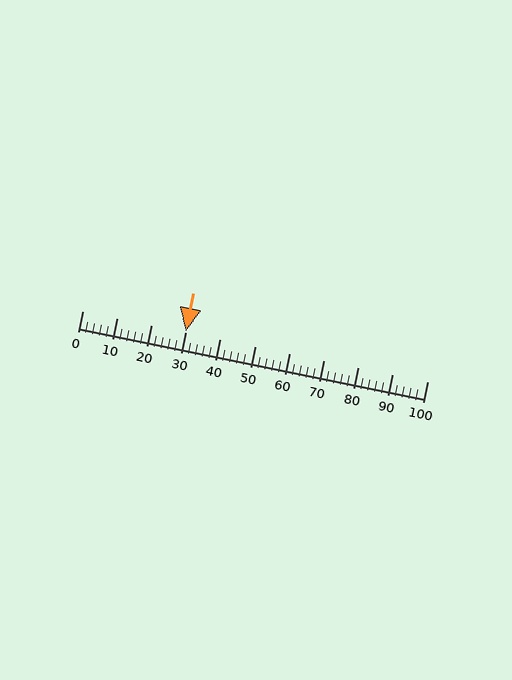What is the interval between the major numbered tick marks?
The major tick marks are spaced 10 units apart.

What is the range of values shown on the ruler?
The ruler shows values from 0 to 100.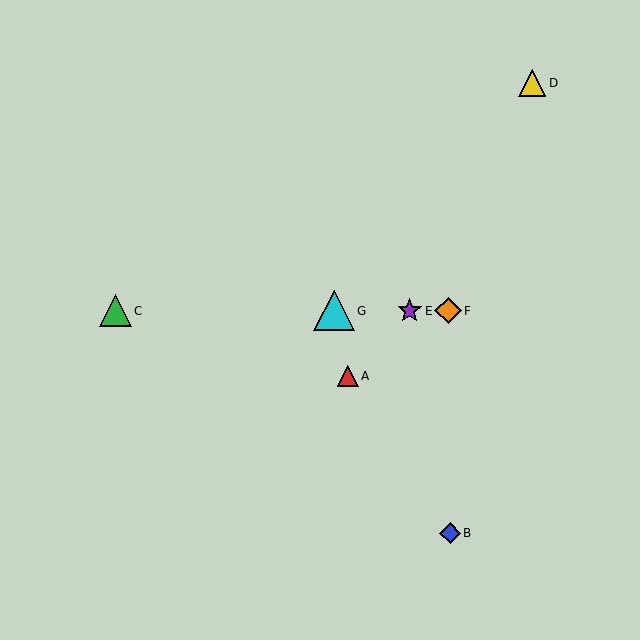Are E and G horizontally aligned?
Yes, both are at y≈311.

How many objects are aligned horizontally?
4 objects (C, E, F, G) are aligned horizontally.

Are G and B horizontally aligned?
No, G is at y≈311 and B is at y≈533.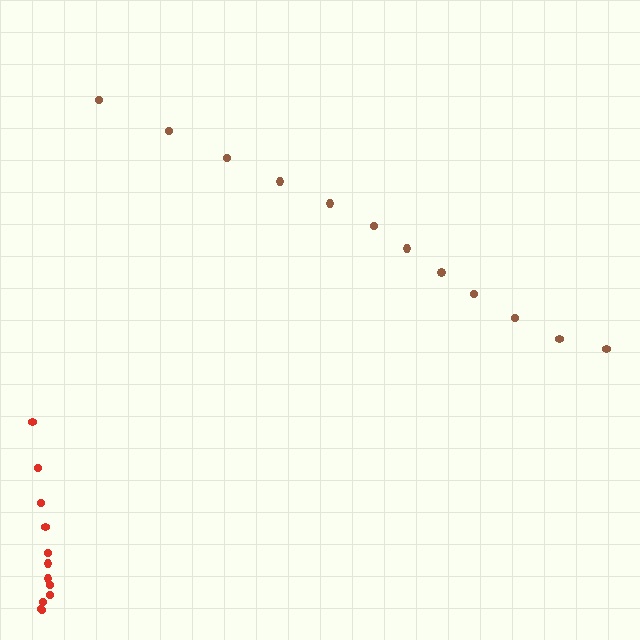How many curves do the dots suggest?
There are 2 distinct paths.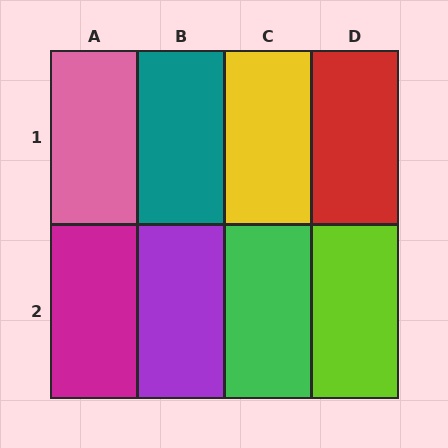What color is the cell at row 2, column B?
Purple.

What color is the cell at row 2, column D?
Lime.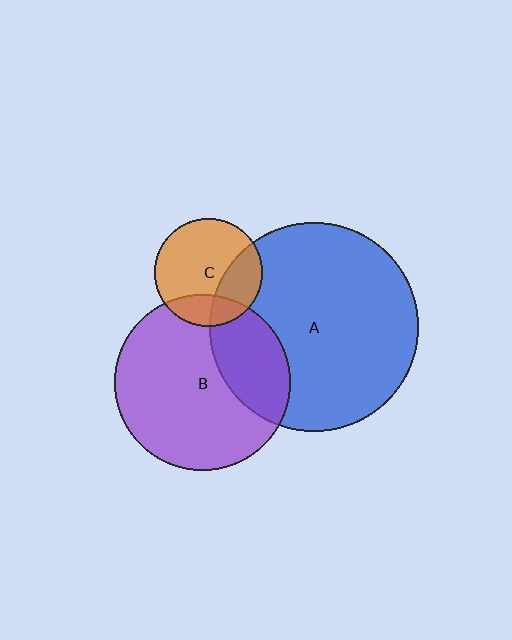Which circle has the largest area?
Circle A (blue).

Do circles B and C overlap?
Yes.